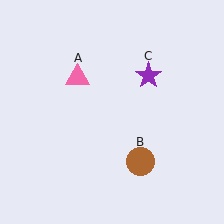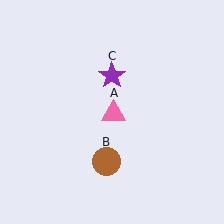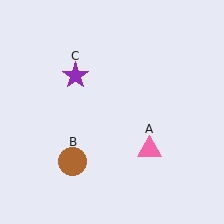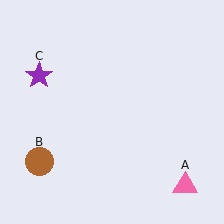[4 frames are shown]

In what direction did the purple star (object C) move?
The purple star (object C) moved left.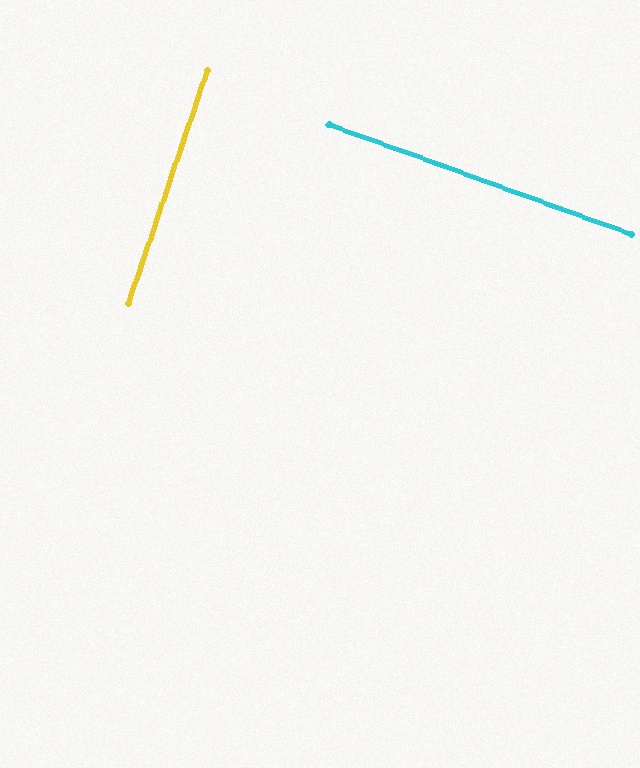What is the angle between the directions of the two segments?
Approximately 89 degrees.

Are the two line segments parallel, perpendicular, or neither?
Perpendicular — they meet at approximately 89°.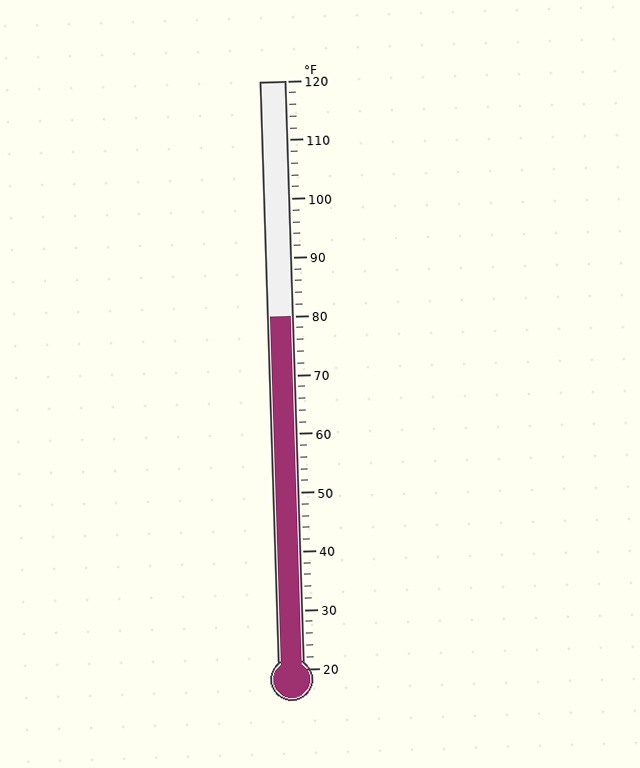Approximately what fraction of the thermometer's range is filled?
The thermometer is filled to approximately 60% of its range.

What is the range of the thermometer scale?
The thermometer scale ranges from 20°F to 120°F.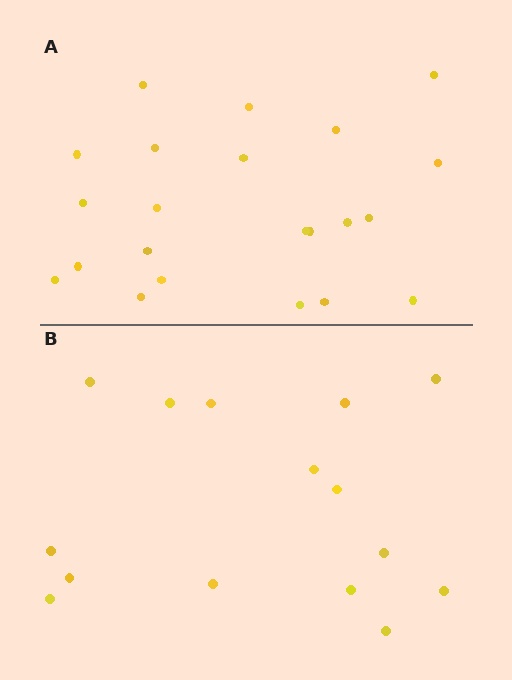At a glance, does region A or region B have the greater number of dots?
Region A (the top region) has more dots.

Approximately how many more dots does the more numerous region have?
Region A has roughly 8 or so more dots than region B.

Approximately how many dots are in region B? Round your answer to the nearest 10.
About 20 dots. (The exact count is 15, which rounds to 20.)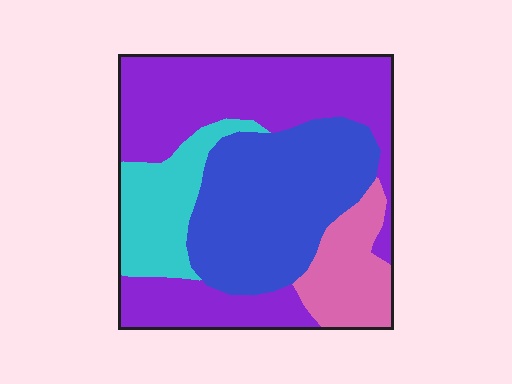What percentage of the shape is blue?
Blue covers roughly 30% of the shape.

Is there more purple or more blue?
Purple.